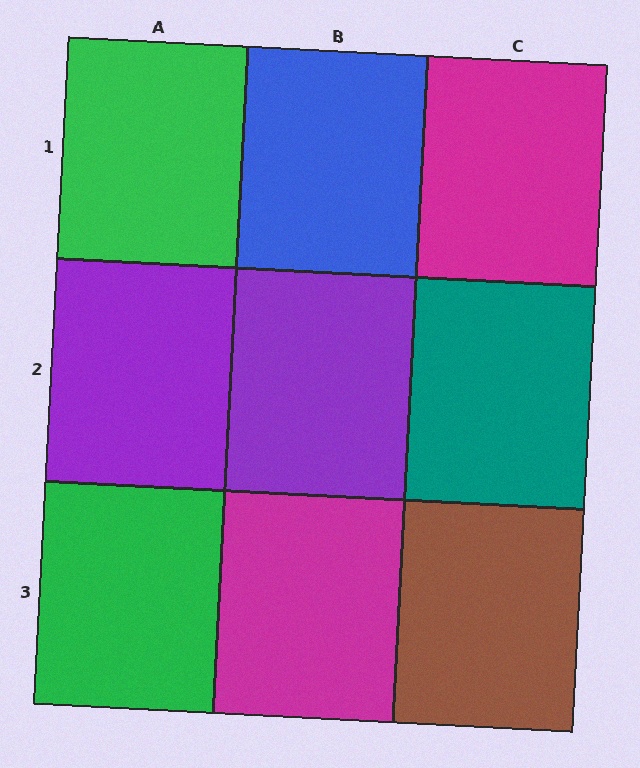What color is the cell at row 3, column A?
Green.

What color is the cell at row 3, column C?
Brown.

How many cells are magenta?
2 cells are magenta.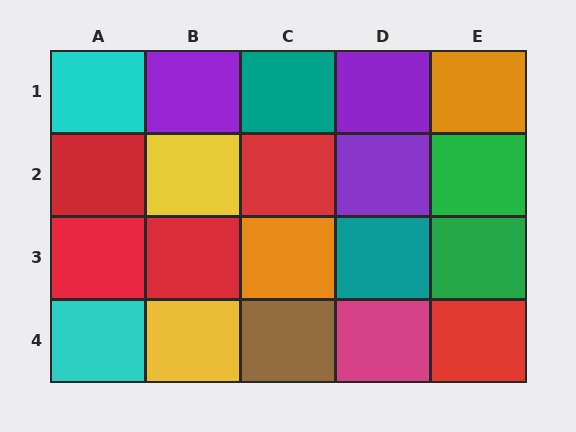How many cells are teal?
2 cells are teal.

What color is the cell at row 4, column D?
Magenta.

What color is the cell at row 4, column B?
Yellow.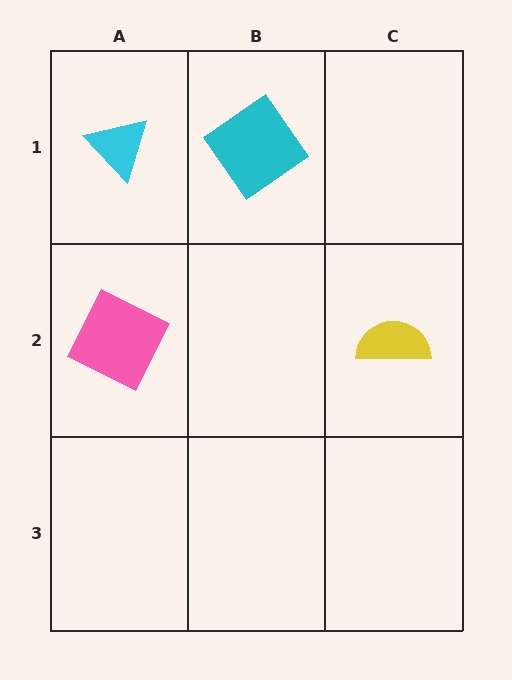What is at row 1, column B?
A cyan diamond.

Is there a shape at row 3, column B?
No, that cell is empty.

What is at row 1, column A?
A cyan triangle.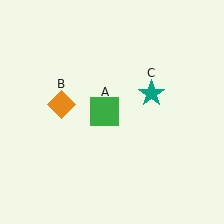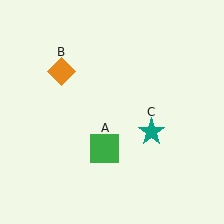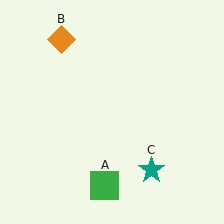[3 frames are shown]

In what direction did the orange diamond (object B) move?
The orange diamond (object B) moved up.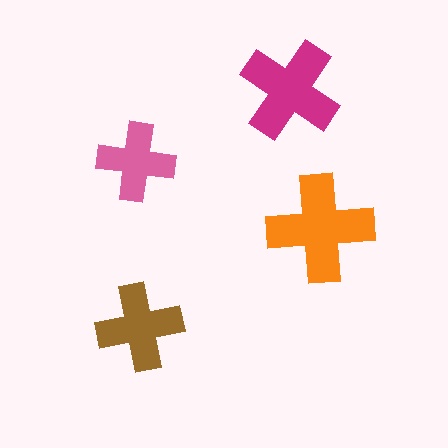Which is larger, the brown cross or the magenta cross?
The magenta one.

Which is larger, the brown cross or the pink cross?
The brown one.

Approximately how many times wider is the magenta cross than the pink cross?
About 1.5 times wider.